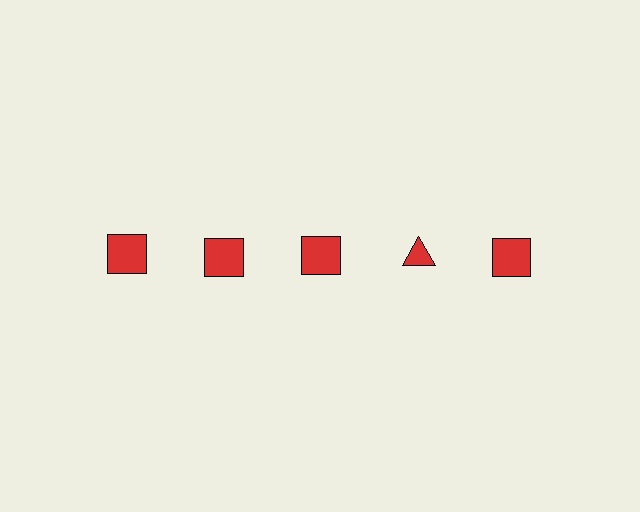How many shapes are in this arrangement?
There are 5 shapes arranged in a grid pattern.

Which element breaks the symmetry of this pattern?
The red triangle in the top row, second from right column breaks the symmetry. All other shapes are red squares.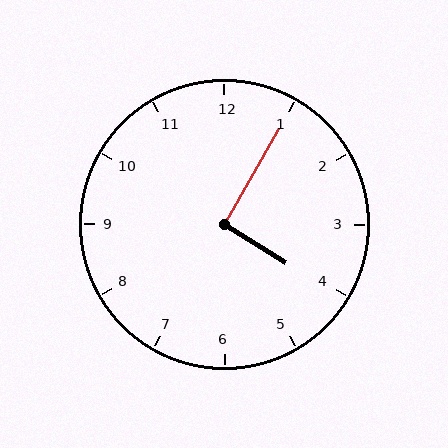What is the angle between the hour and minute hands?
Approximately 92 degrees.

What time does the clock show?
4:05.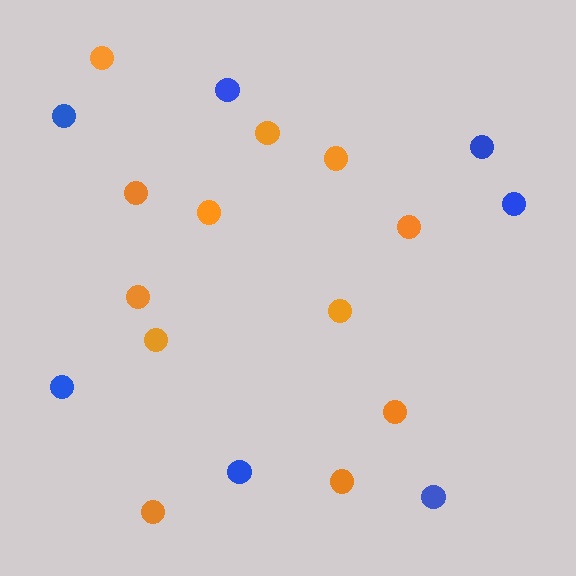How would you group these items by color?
There are 2 groups: one group of blue circles (7) and one group of orange circles (12).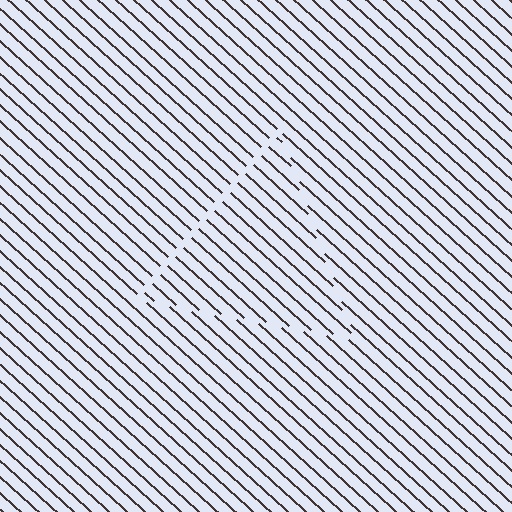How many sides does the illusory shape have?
3 sides — the line-ends trace a triangle.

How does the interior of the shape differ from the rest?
The interior of the shape contains the same grating, shifted by half a period — the contour is defined by the phase discontinuity where line-ends from the inner and outer gratings abut.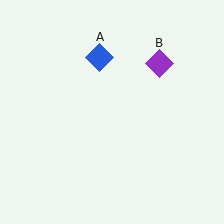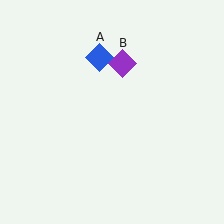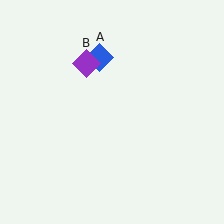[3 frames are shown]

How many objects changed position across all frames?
1 object changed position: purple diamond (object B).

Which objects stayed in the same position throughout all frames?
Blue diamond (object A) remained stationary.